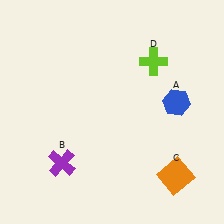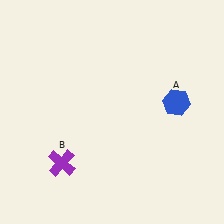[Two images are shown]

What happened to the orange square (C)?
The orange square (C) was removed in Image 2. It was in the bottom-right area of Image 1.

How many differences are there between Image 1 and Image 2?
There are 2 differences between the two images.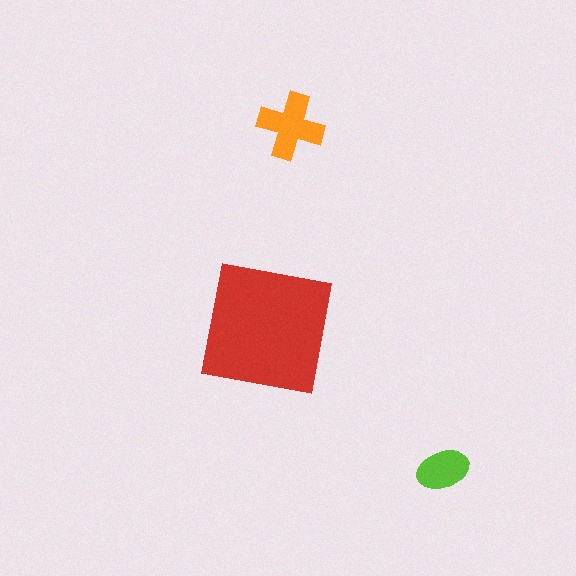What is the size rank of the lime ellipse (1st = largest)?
3rd.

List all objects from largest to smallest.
The red square, the orange cross, the lime ellipse.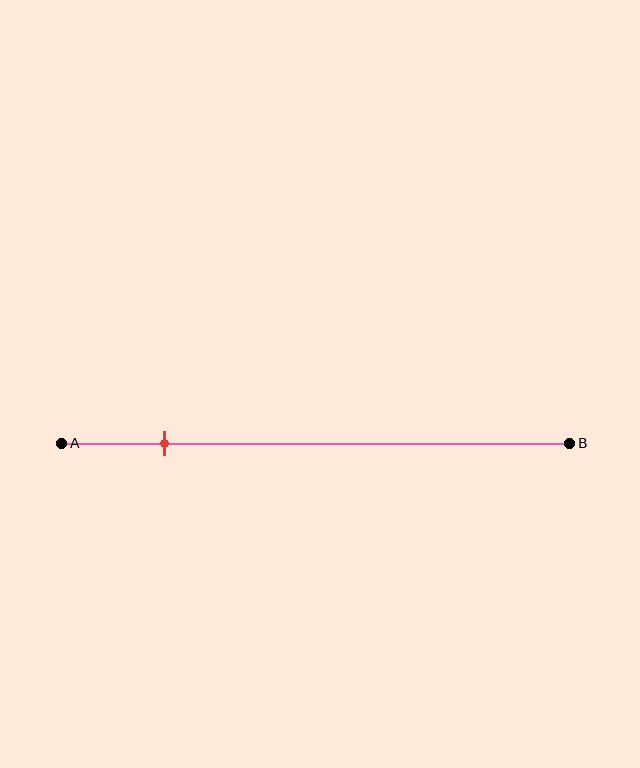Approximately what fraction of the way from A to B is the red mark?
The red mark is approximately 20% of the way from A to B.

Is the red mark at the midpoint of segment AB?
No, the mark is at about 20% from A, not at the 50% midpoint.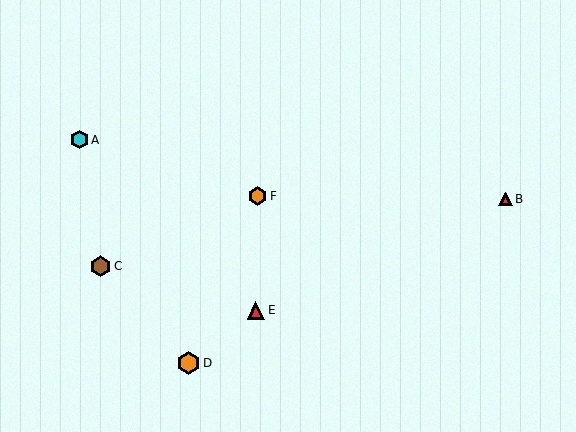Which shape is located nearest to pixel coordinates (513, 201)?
The red triangle (labeled B) at (505, 199) is nearest to that location.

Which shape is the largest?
The orange hexagon (labeled D) is the largest.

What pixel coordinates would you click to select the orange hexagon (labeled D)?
Click at (189, 363) to select the orange hexagon D.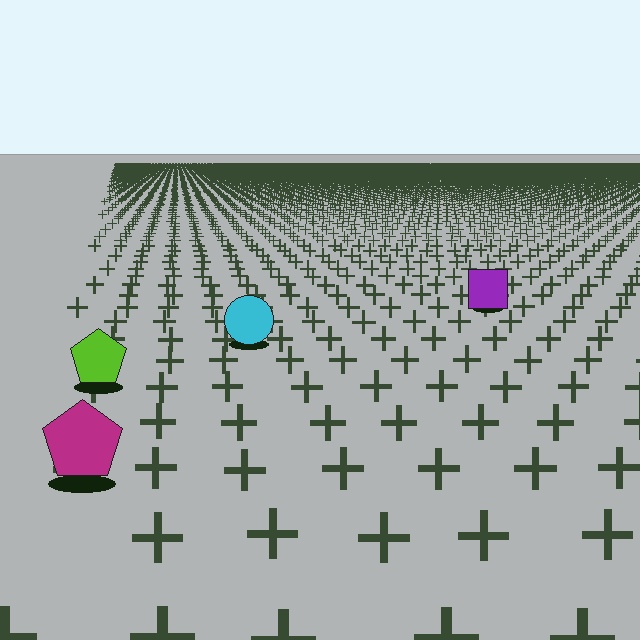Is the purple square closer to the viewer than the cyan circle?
No. The cyan circle is closer — you can tell from the texture gradient: the ground texture is coarser near it.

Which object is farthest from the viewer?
The purple square is farthest from the viewer. It appears smaller and the ground texture around it is denser.